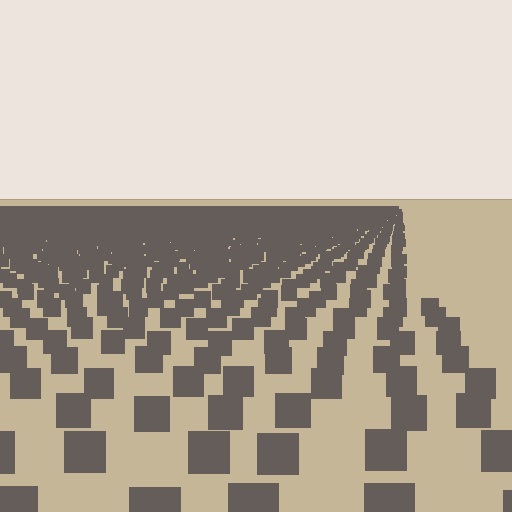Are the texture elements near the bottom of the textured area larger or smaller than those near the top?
Larger. Near the bottom, elements are closer to the viewer and appear at a bigger on-screen size.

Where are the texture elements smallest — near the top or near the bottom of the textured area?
Near the top.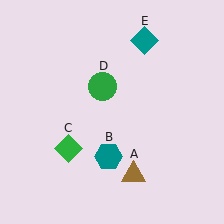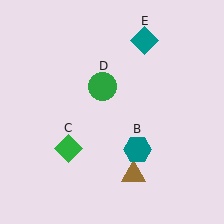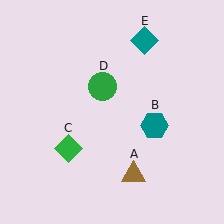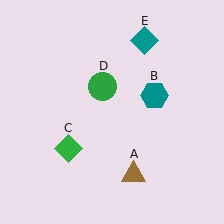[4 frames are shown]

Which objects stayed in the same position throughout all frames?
Brown triangle (object A) and green diamond (object C) and green circle (object D) and teal diamond (object E) remained stationary.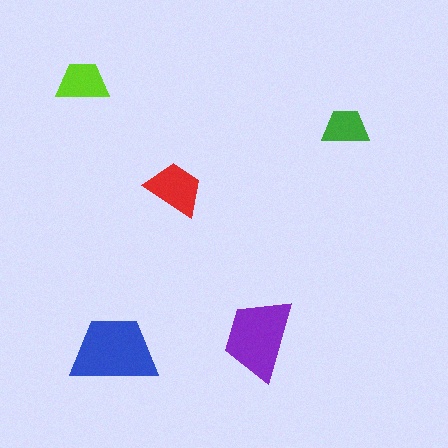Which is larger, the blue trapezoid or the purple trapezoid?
The blue one.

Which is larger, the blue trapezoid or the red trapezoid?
The blue one.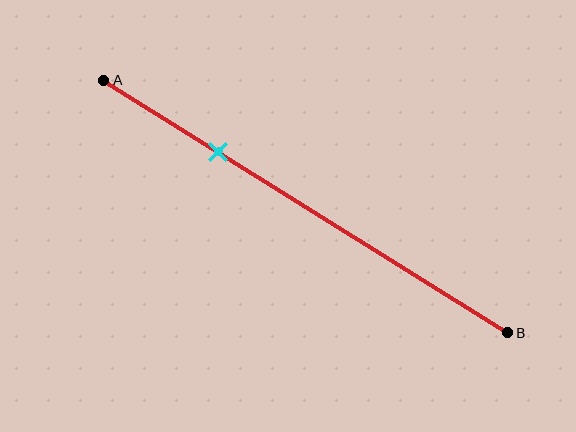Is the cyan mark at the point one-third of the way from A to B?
No, the mark is at about 30% from A, not at the 33% one-third point.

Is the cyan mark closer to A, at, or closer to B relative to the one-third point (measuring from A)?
The cyan mark is closer to point A than the one-third point of segment AB.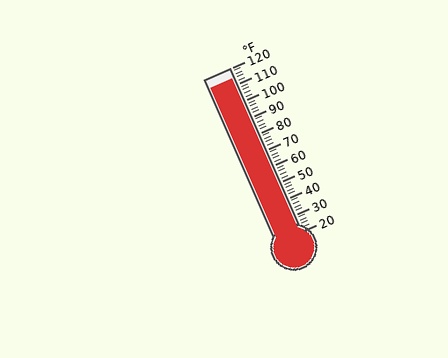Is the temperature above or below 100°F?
The temperature is above 100°F.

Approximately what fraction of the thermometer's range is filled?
The thermometer is filled to approximately 95% of its range.